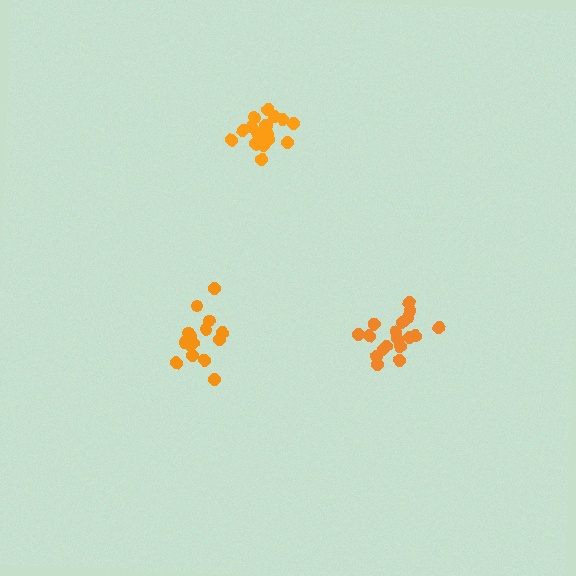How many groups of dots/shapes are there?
There are 3 groups.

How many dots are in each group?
Group 1: 18 dots, Group 2: 18 dots, Group 3: 18 dots (54 total).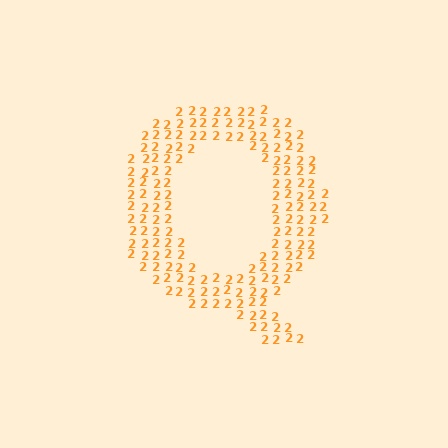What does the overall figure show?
The overall figure shows the letter Q.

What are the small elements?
The small elements are digit 2's.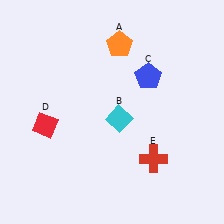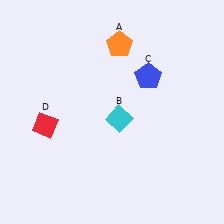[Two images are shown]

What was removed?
The red cross (E) was removed in Image 2.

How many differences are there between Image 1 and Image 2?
There is 1 difference between the two images.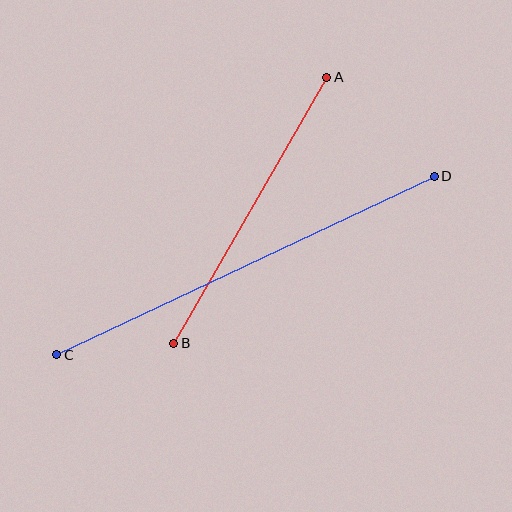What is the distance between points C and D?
The distance is approximately 417 pixels.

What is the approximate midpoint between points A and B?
The midpoint is at approximately (250, 210) pixels.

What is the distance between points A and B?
The distance is approximately 307 pixels.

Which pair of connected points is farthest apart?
Points C and D are farthest apart.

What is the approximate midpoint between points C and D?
The midpoint is at approximately (245, 265) pixels.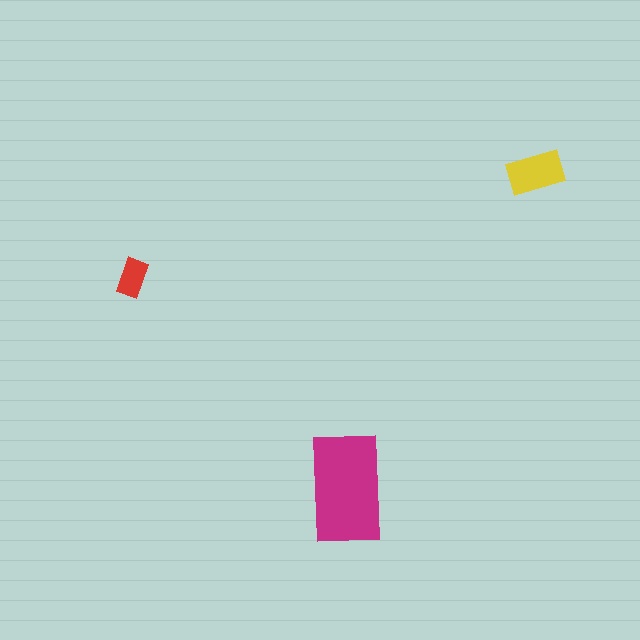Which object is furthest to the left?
The red rectangle is leftmost.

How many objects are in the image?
There are 3 objects in the image.